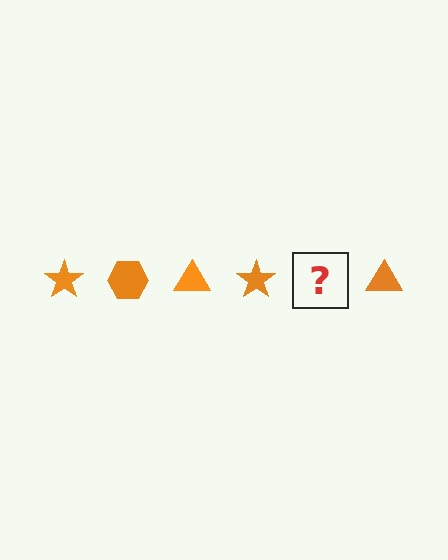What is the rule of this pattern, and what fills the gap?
The rule is that the pattern cycles through star, hexagon, triangle shapes in orange. The gap should be filled with an orange hexagon.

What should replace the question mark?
The question mark should be replaced with an orange hexagon.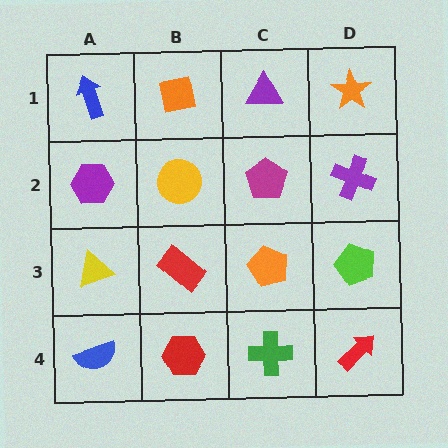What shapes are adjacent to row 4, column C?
An orange pentagon (row 3, column C), a red hexagon (row 4, column B), a red arrow (row 4, column D).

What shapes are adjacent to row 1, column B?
A yellow circle (row 2, column B), a blue arrow (row 1, column A), a purple triangle (row 1, column C).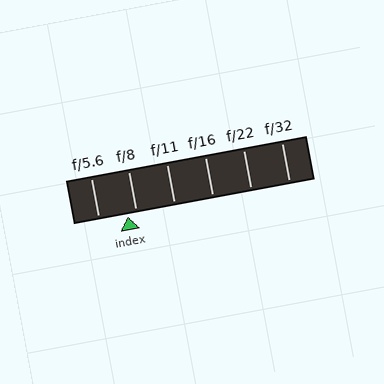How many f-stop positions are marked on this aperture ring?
There are 6 f-stop positions marked.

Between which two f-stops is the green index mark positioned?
The index mark is between f/5.6 and f/8.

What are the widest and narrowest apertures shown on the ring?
The widest aperture shown is f/5.6 and the narrowest is f/32.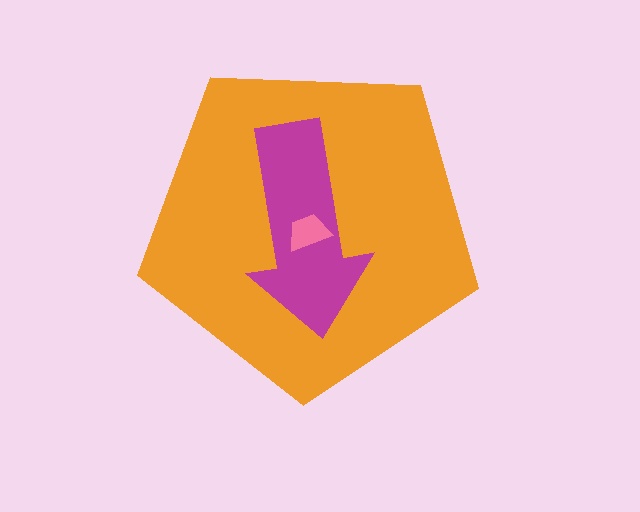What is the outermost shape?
The orange pentagon.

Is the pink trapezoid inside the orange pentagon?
Yes.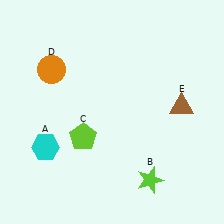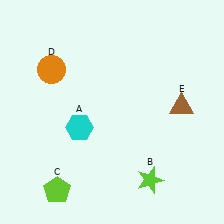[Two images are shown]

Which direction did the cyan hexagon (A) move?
The cyan hexagon (A) moved right.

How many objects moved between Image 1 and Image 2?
2 objects moved between the two images.